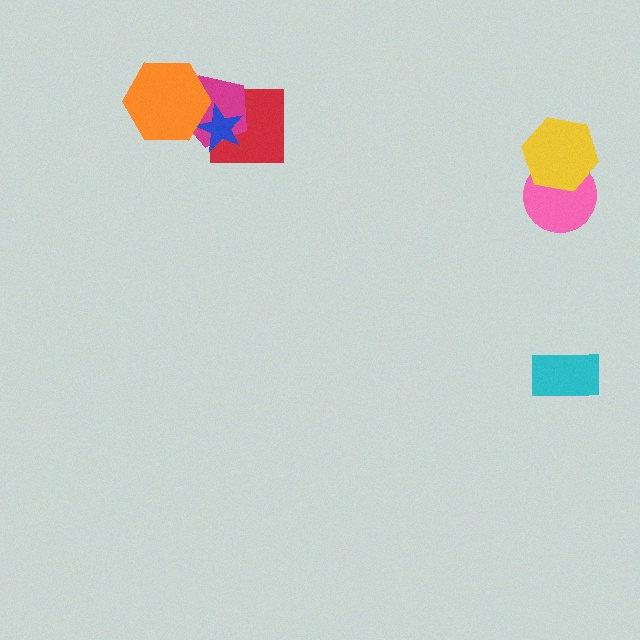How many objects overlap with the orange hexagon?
2 objects overlap with the orange hexagon.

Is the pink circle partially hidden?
Yes, it is partially covered by another shape.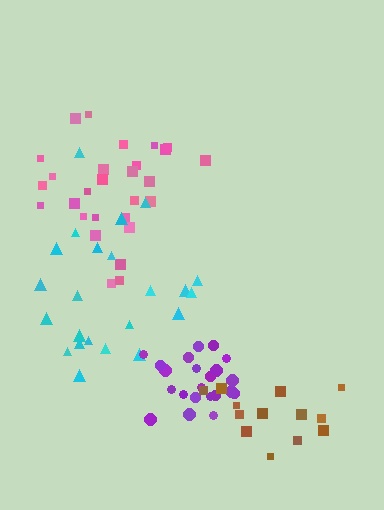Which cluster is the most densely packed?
Purple.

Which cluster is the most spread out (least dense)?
Cyan.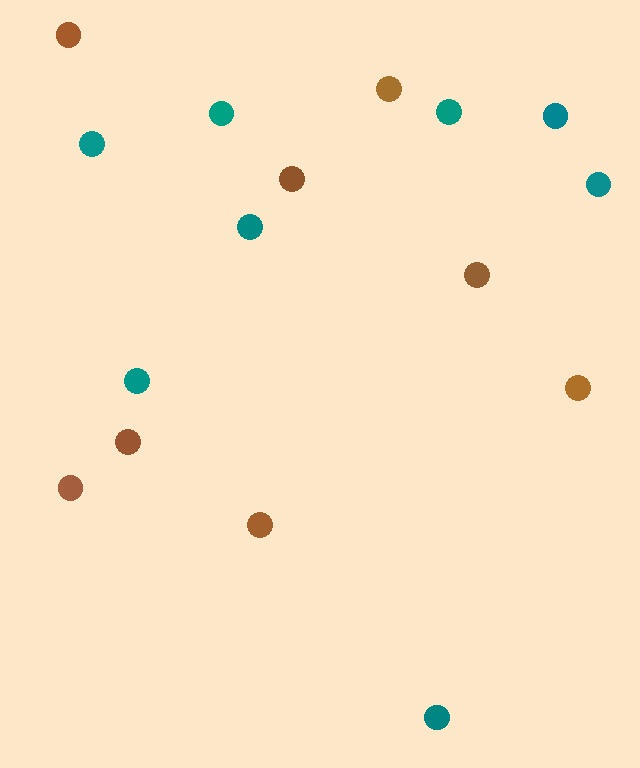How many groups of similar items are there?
There are 2 groups: one group of brown circles (8) and one group of teal circles (8).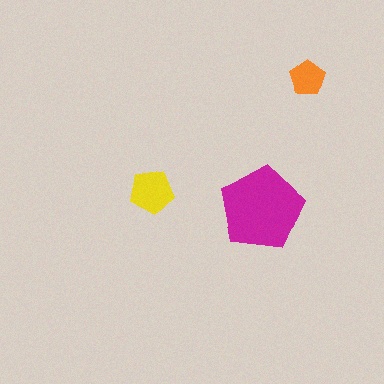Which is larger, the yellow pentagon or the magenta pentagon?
The magenta one.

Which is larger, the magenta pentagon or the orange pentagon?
The magenta one.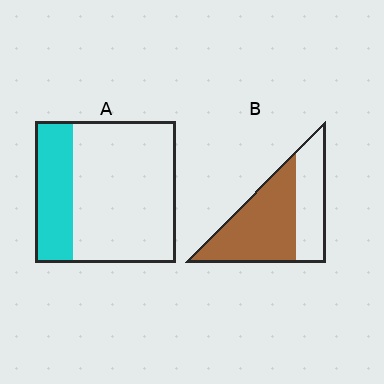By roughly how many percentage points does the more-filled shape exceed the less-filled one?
By roughly 35 percentage points (B over A).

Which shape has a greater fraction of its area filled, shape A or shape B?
Shape B.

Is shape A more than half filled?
No.